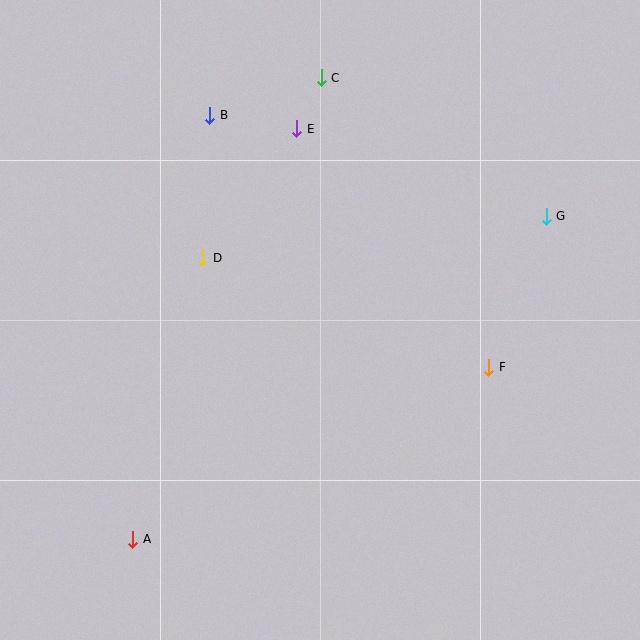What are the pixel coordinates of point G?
Point G is at (546, 216).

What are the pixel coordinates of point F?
Point F is at (489, 367).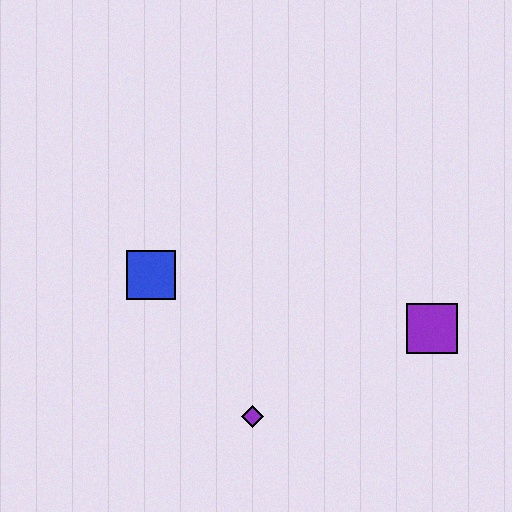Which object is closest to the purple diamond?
The blue square is closest to the purple diamond.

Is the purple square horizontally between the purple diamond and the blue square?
No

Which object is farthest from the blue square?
The purple square is farthest from the blue square.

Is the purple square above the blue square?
No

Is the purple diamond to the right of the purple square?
No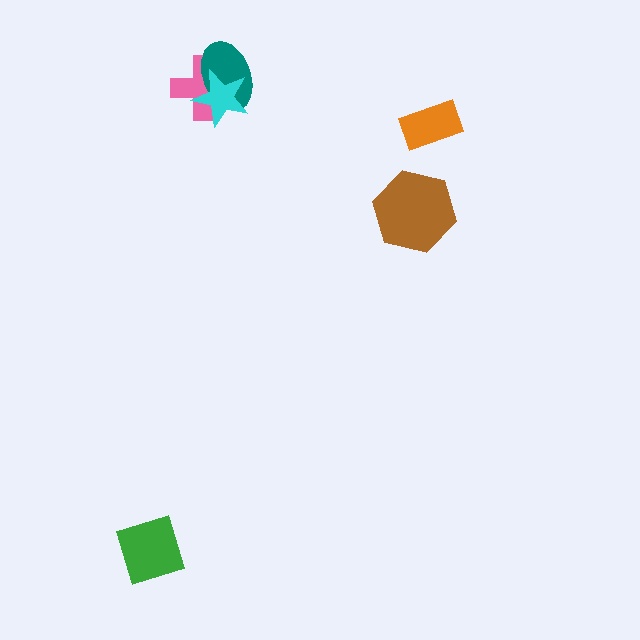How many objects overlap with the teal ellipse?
2 objects overlap with the teal ellipse.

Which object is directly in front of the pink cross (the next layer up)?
The teal ellipse is directly in front of the pink cross.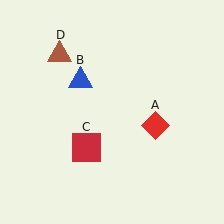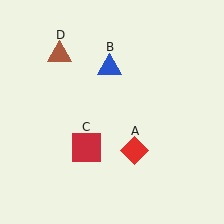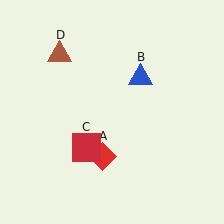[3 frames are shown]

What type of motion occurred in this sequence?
The red diamond (object A), blue triangle (object B) rotated clockwise around the center of the scene.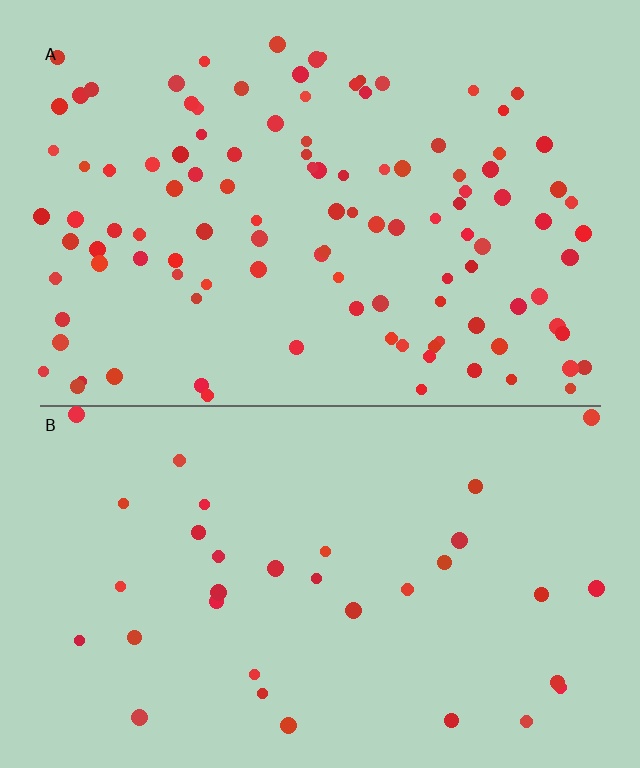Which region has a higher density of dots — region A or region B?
A (the top).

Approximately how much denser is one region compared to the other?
Approximately 3.3× — region A over region B.